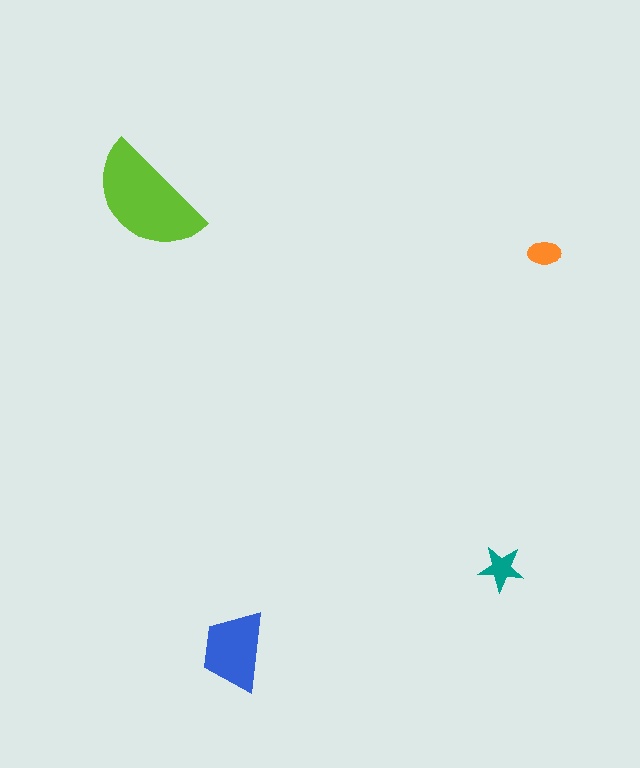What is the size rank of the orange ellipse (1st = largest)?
4th.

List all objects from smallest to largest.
The orange ellipse, the teal star, the blue trapezoid, the lime semicircle.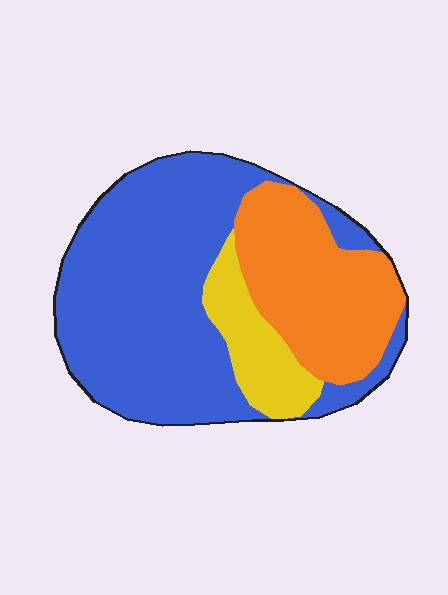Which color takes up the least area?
Yellow, at roughly 10%.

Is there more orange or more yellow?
Orange.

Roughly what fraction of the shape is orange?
Orange takes up about one quarter (1/4) of the shape.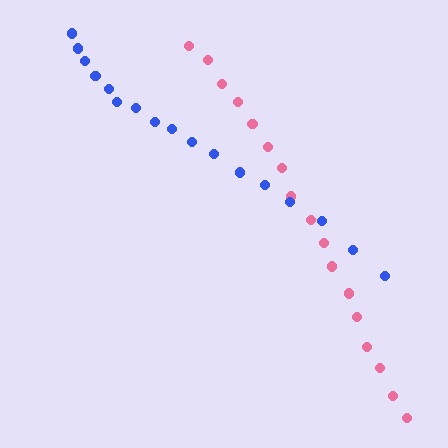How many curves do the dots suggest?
There are 2 distinct paths.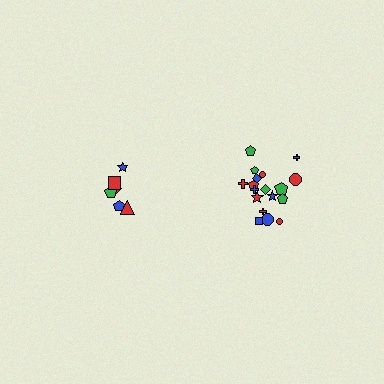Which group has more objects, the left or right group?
The right group.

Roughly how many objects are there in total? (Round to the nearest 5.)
Roughly 25 objects in total.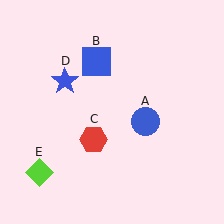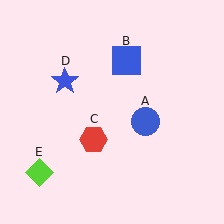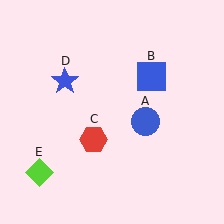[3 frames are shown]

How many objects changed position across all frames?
1 object changed position: blue square (object B).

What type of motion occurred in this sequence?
The blue square (object B) rotated clockwise around the center of the scene.